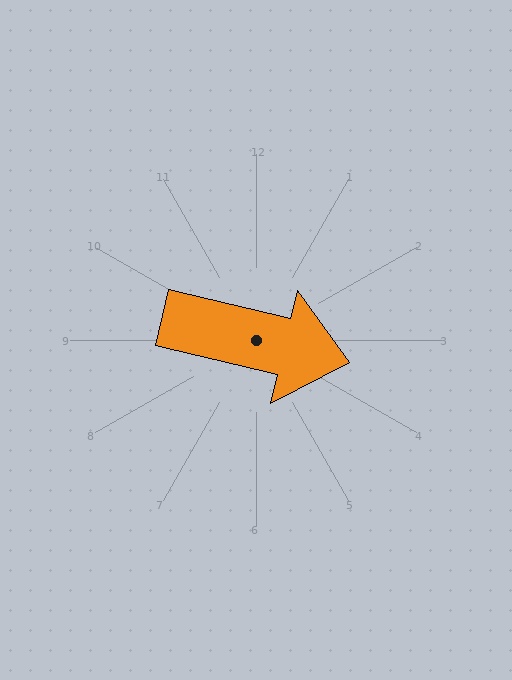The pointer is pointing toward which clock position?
Roughly 3 o'clock.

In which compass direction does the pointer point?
East.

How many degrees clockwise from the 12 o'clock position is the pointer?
Approximately 104 degrees.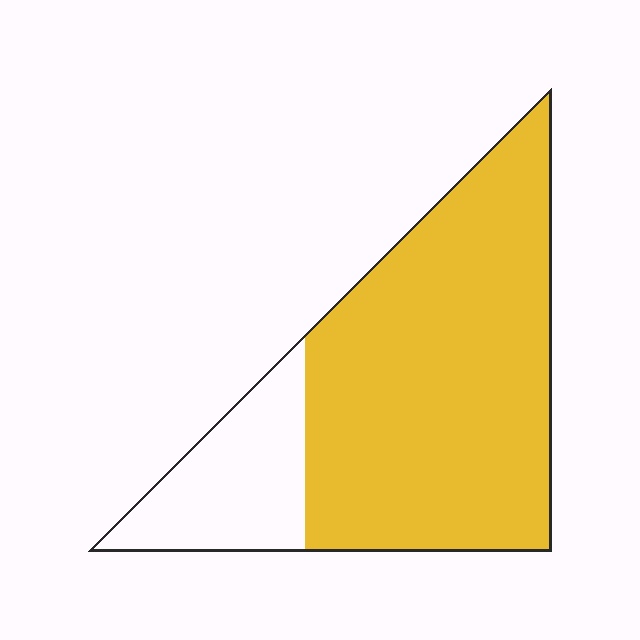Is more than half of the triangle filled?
Yes.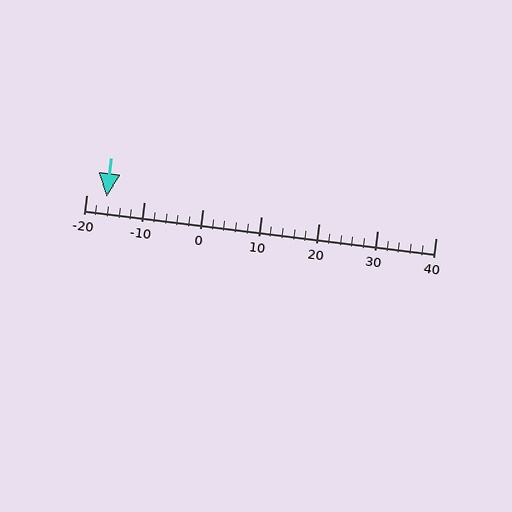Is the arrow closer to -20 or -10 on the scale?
The arrow is closer to -20.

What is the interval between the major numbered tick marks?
The major tick marks are spaced 10 units apart.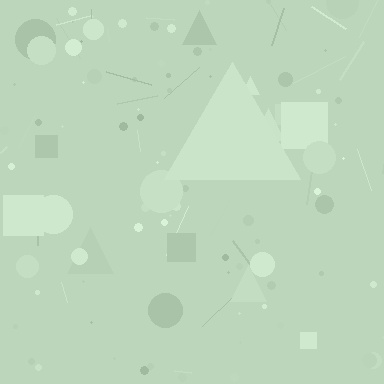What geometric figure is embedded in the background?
A triangle is embedded in the background.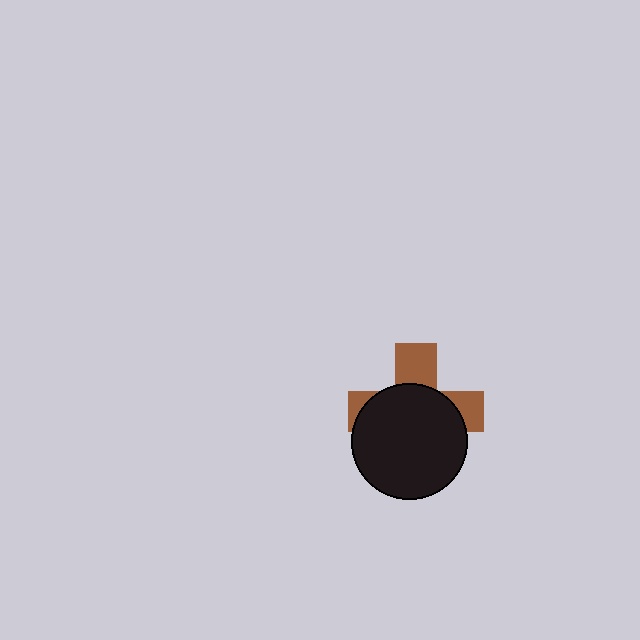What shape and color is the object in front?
The object in front is a black circle.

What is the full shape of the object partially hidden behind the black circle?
The partially hidden object is a brown cross.